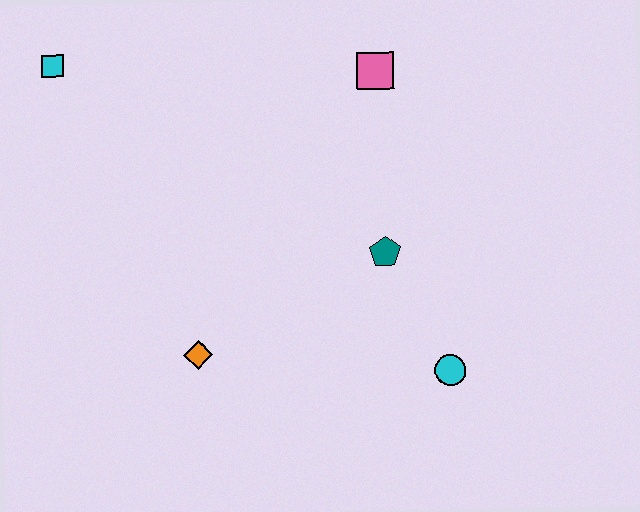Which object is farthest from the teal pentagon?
The cyan square is farthest from the teal pentagon.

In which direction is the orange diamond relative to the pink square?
The orange diamond is below the pink square.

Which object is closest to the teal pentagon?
The cyan circle is closest to the teal pentagon.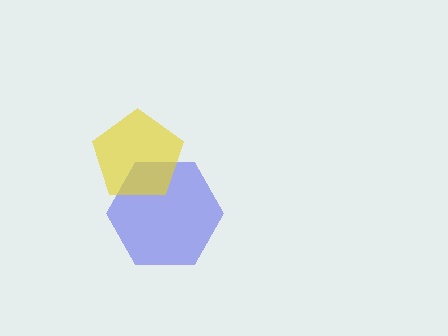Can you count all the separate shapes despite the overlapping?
Yes, there are 2 separate shapes.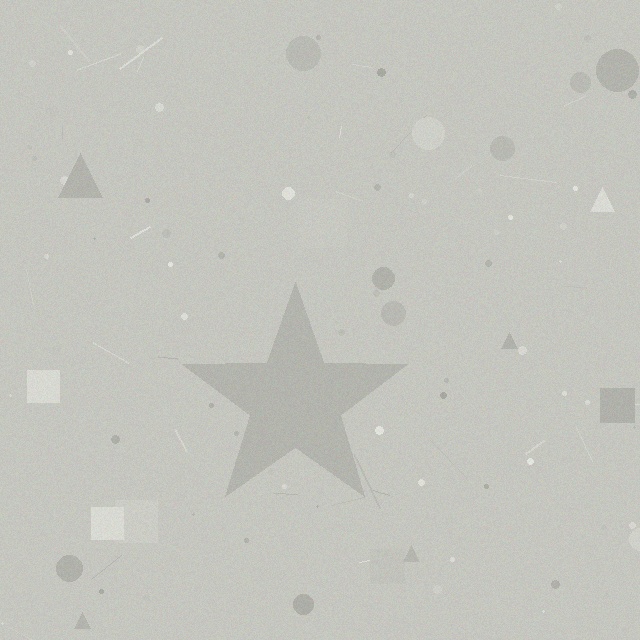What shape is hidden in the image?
A star is hidden in the image.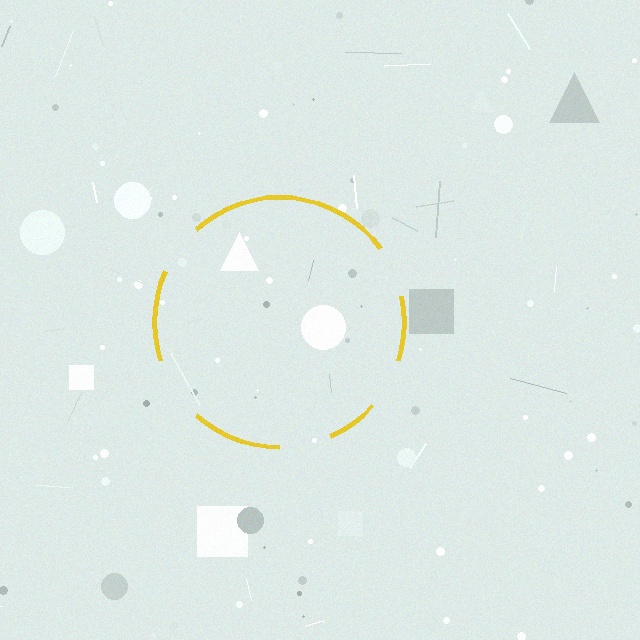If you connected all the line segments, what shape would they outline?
They would outline a circle.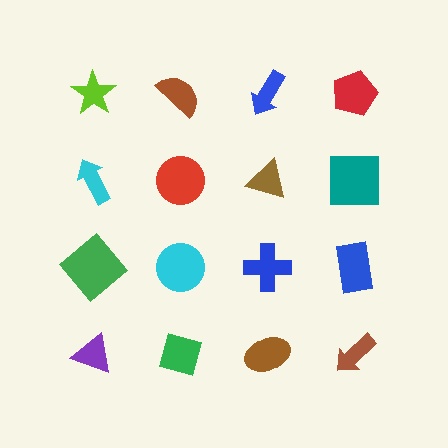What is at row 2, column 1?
A cyan arrow.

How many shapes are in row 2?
4 shapes.